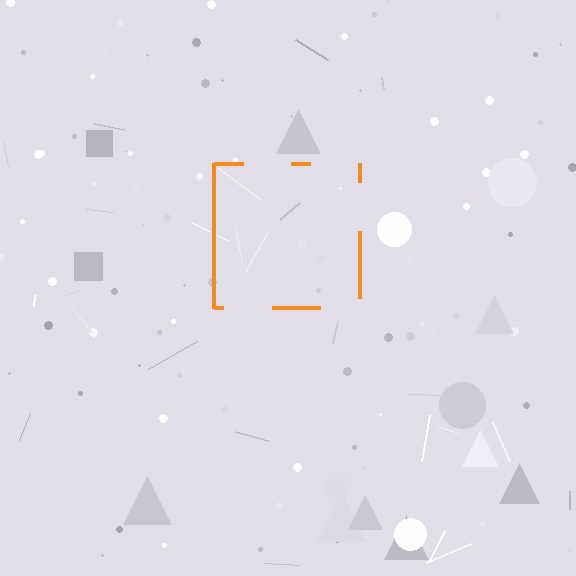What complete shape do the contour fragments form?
The contour fragments form a square.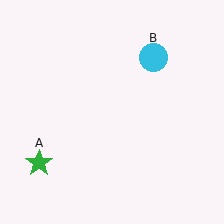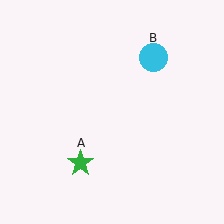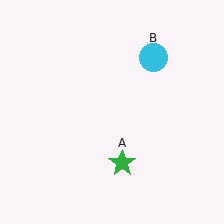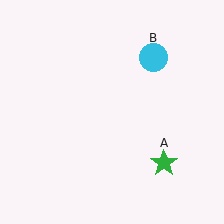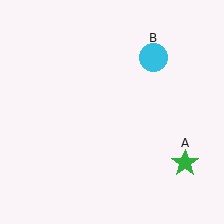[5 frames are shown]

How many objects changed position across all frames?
1 object changed position: green star (object A).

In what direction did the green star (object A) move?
The green star (object A) moved right.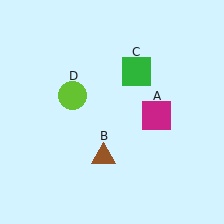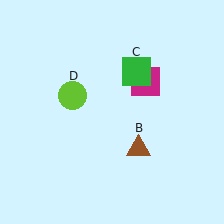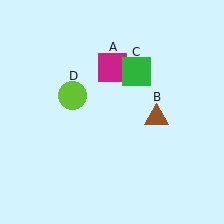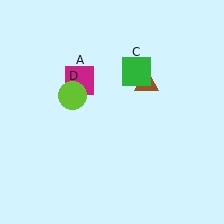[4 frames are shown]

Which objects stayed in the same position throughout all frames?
Green square (object C) and lime circle (object D) remained stationary.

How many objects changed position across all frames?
2 objects changed position: magenta square (object A), brown triangle (object B).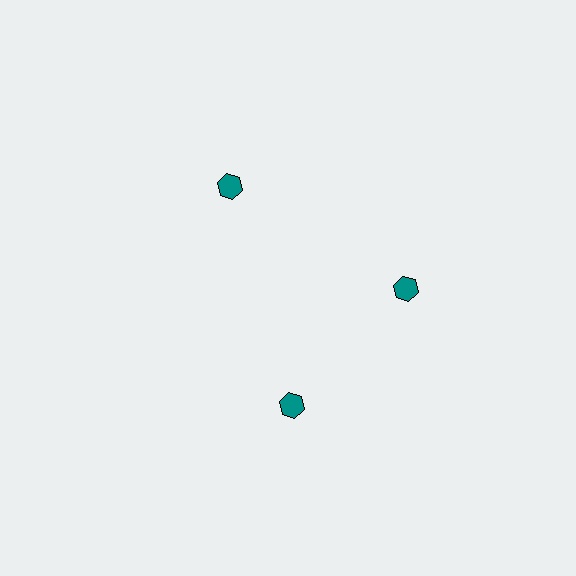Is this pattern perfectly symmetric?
No. The 3 teal hexagons are arranged in a ring, but one element near the 7 o'clock position is rotated out of alignment along the ring, breaking the 3-fold rotational symmetry.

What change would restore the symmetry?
The symmetry would be restored by rotating it back into even spacing with its neighbors so that all 3 hexagons sit at equal angles and equal distance from the center.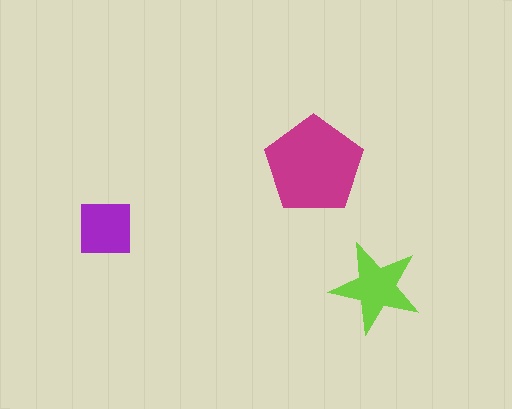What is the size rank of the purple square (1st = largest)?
3rd.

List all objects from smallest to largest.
The purple square, the lime star, the magenta pentagon.